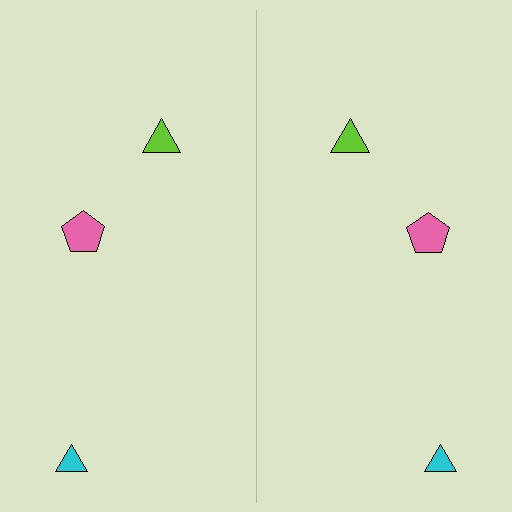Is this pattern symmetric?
Yes, this pattern has bilateral (reflection) symmetry.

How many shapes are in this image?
There are 6 shapes in this image.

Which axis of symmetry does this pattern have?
The pattern has a vertical axis of symmetry running through the center of the image.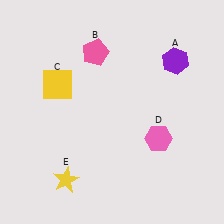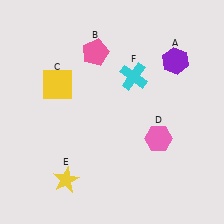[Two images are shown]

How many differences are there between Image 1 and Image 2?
There is 1 difference between the two images.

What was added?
A cyan cross (F) was added in Image 2.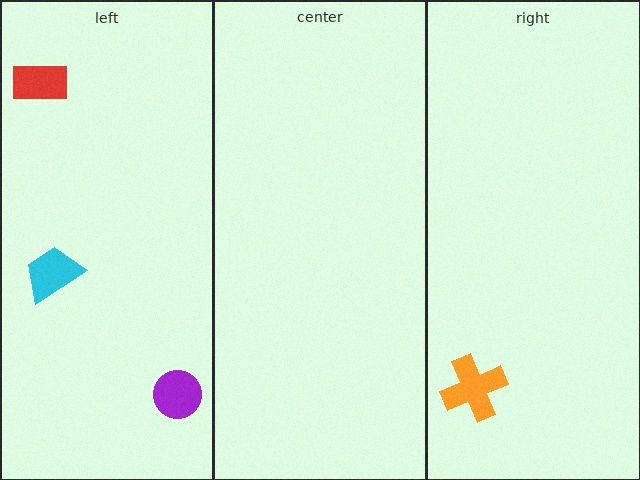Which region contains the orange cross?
The right region.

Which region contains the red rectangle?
The left region.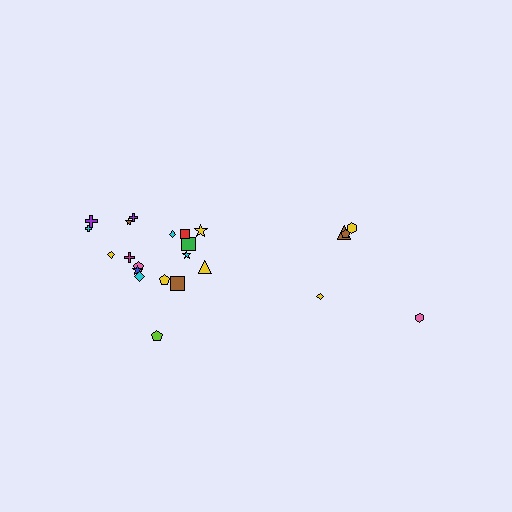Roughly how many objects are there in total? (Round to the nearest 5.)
Roughly 25 objects in total.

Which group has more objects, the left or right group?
The left group.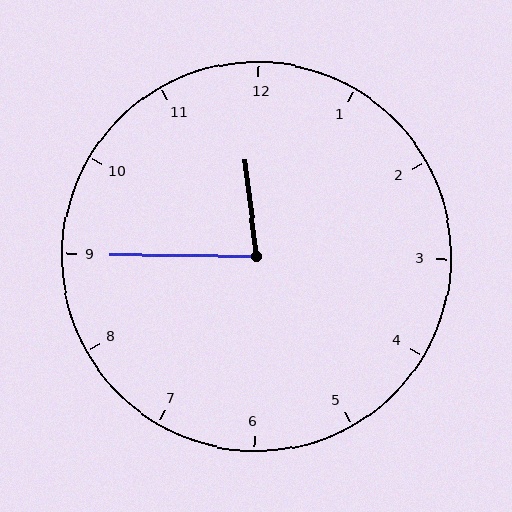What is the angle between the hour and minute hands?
Approximately 82 degrees.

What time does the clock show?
11:45.